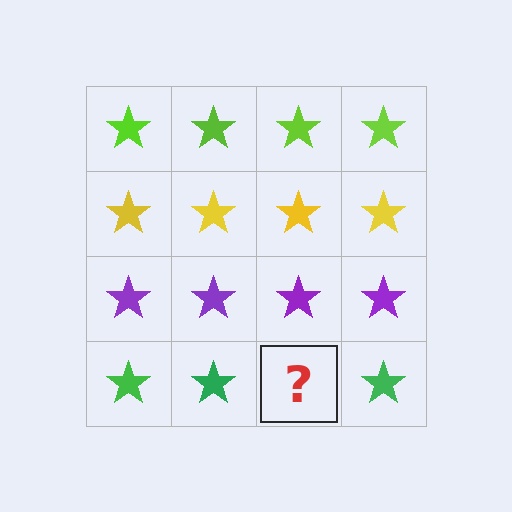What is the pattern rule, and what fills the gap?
The rule is that each row has a consistent color. The gap should be filled with a green star.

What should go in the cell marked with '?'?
The missing cell should contain a green star.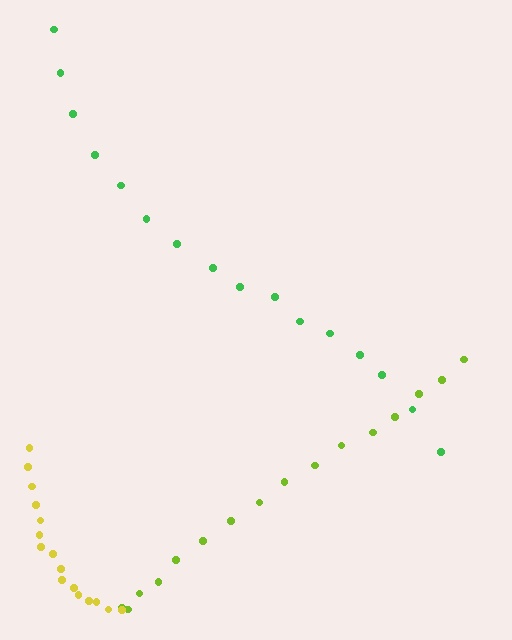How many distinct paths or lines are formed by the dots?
There are 3 distinct paths.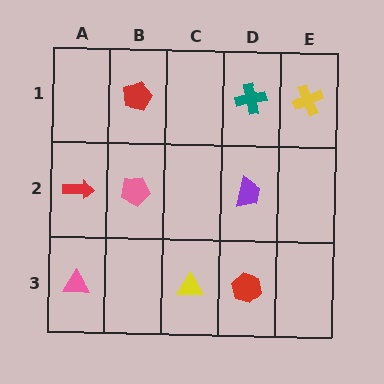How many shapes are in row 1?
3 shapes.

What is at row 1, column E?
A yellow cross.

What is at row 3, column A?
A pink triangle.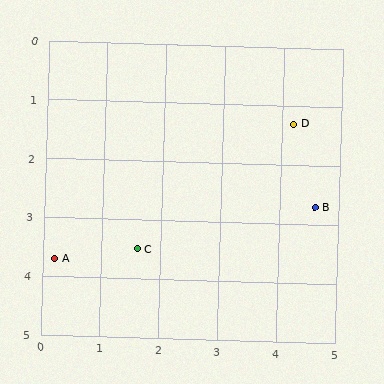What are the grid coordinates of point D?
Point D is at approximately (4.2, 1.3).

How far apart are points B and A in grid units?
Points B and A are about 4.5 grid units apart.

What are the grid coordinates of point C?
Point C is at approximately (1.6, 3.5).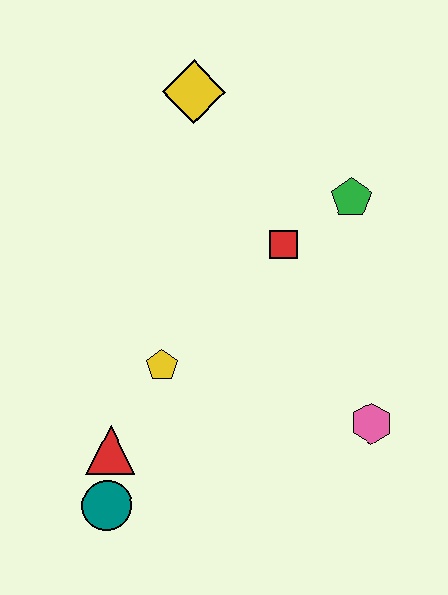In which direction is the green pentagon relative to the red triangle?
The green pentagon is above the red triangle.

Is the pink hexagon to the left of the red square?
No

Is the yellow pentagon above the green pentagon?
No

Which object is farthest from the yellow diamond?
The teal circle is farthest from the yellow diamond.